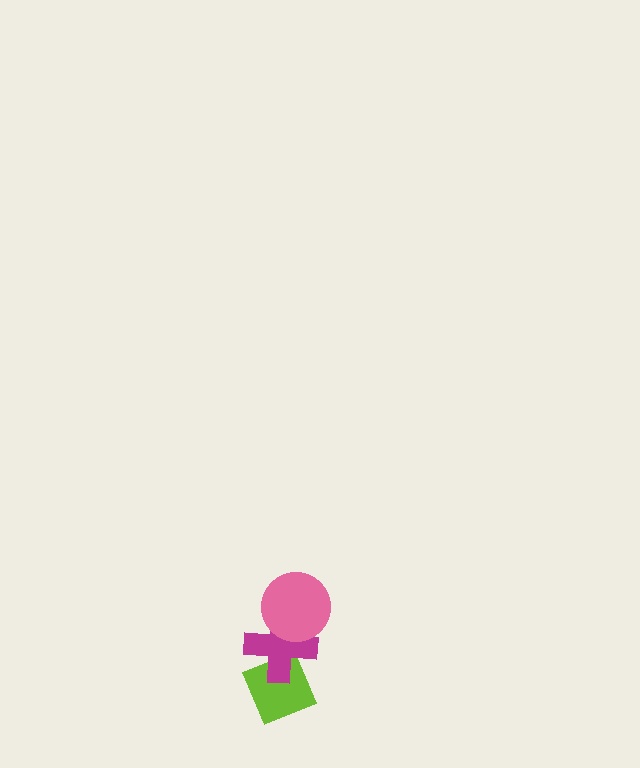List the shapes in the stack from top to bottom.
From top to bottom: the pink circle, the magenta cross, the lime diamond.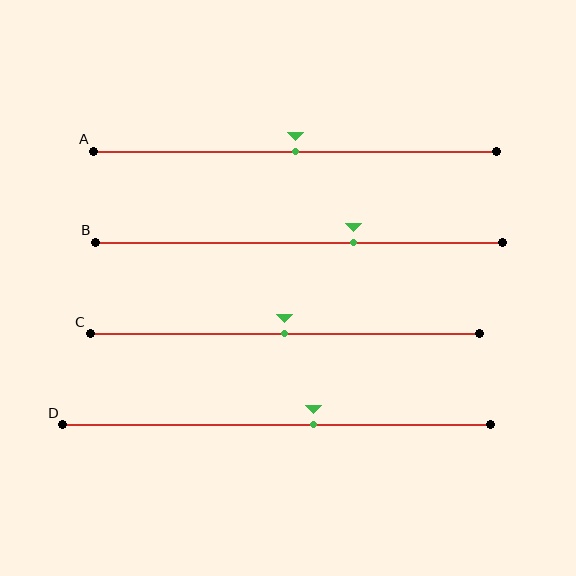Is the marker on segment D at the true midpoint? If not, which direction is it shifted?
No, the marker on segment D is shifted to the right by about 9% of the segment length.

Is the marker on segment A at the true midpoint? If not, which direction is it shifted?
Yes, the marker on segment A is at the true midpoint.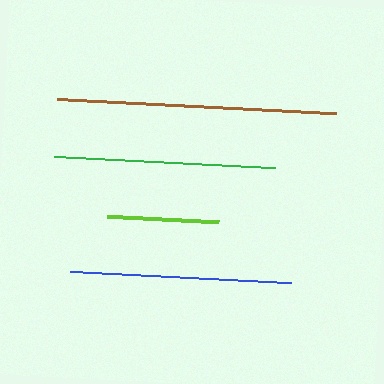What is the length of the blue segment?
The blue segment is approximately 222 pixels long.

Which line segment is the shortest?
The lime line is the shortest at approximately 112 pixels.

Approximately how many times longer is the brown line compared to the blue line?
The brown line is approximately 1.3 times the length of the blue line.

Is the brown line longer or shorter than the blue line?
The brown line is longer than the blue line.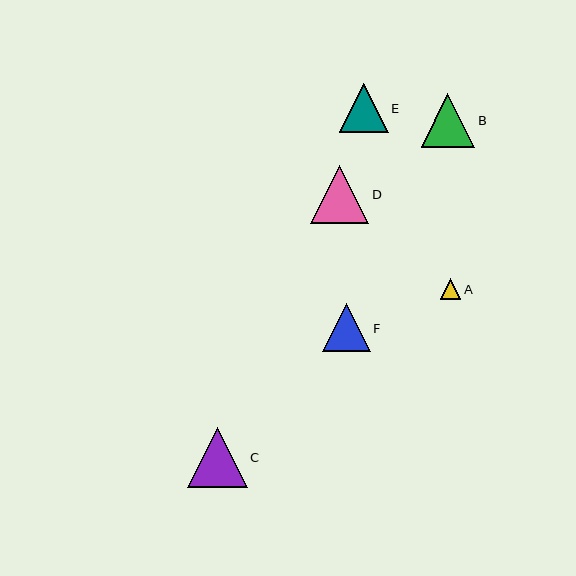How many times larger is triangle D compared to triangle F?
Triangle D is approximately 1.2 times the size of triangle F.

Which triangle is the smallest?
Triangle A is the smallest with a size of approximately 20 pixels.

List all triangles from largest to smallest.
From largest to smallest: C, D, B, E, F, A.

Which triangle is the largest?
Triangle C is the largest with a size of approximately 59 pixels.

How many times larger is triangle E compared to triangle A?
Triangle E is approximately 2.4 times the size of triangle A.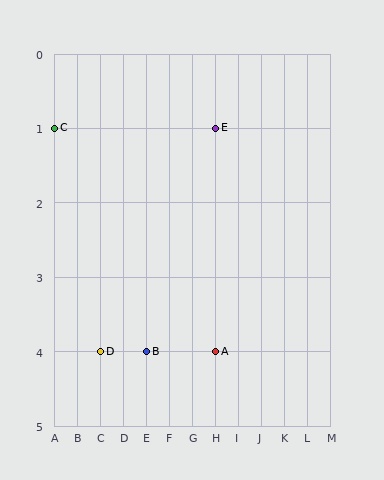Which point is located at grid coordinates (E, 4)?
Point B is at (E, 4).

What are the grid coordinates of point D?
Point D is at grid coordinates (C, 4).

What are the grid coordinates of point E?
Point E is at grid coordinates (H, 1).